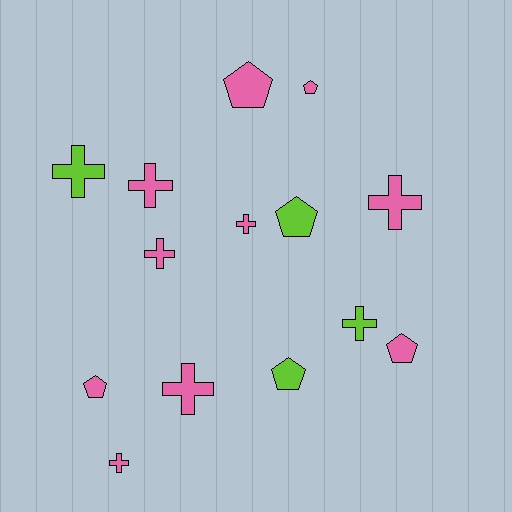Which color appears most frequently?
Pink, with 10 objects.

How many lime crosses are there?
There are 2 lime crosses.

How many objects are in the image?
There are 14 objects.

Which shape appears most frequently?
Cross, with 8 objects.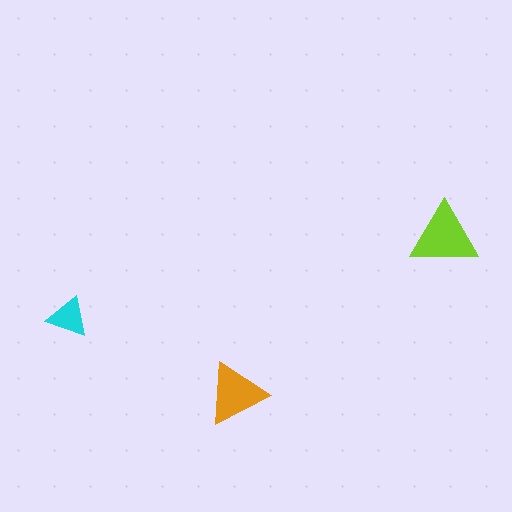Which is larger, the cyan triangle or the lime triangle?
The lime one.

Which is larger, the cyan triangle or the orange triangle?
The orange one.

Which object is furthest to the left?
The cyan triangle is leftmost.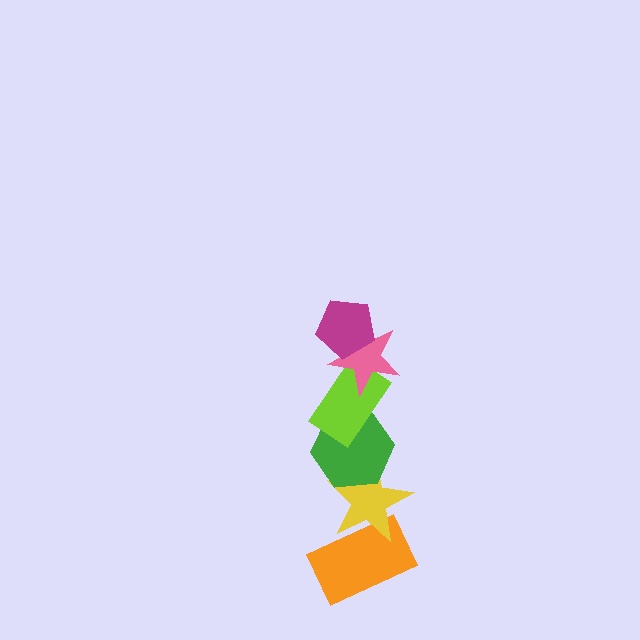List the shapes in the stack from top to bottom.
From top to bottom: the magenta pentagon, the pink star, the lime rectangle, the green hexagon, the yellow star, the orange rectangle.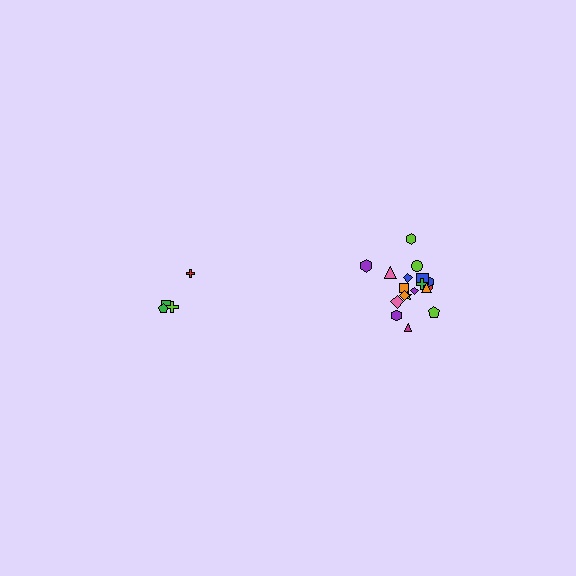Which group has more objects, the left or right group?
The right group.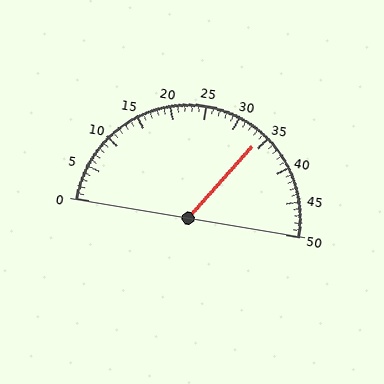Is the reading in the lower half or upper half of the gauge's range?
The reading is in the upper half of the range (0 to 50).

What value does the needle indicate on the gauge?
The needle indicates approximately 34.